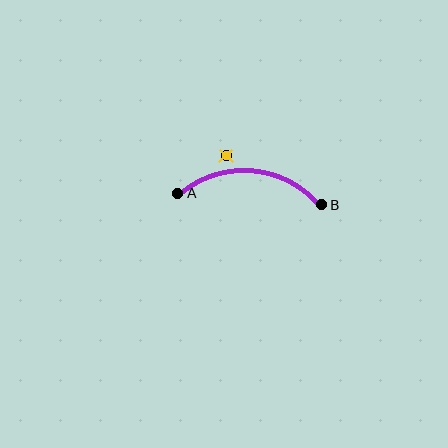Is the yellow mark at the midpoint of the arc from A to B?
No — the yellow mark does not lie on the arc at all. It sits slightly outside the curve.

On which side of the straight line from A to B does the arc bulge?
The arc bulges above the straight line connecting A and B.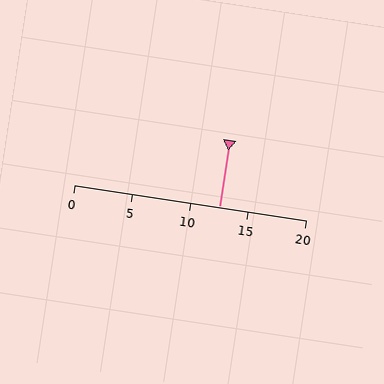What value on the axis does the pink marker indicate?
The marker indicates approximately 12.5.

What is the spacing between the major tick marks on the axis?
The major ticks are spaced 5 apart.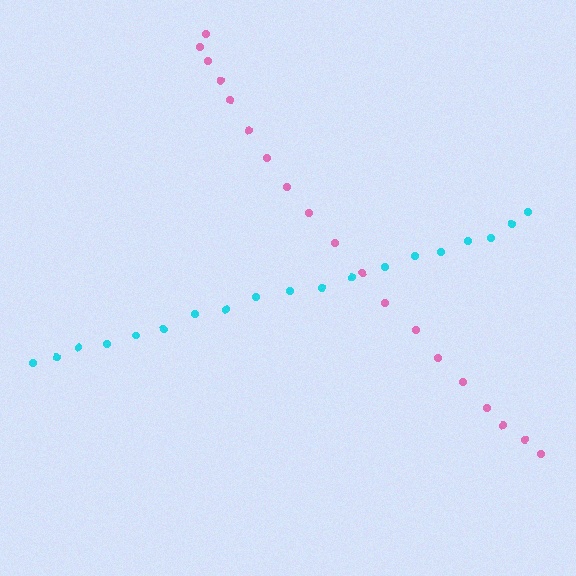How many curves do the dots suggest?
There are 2 distinct paths.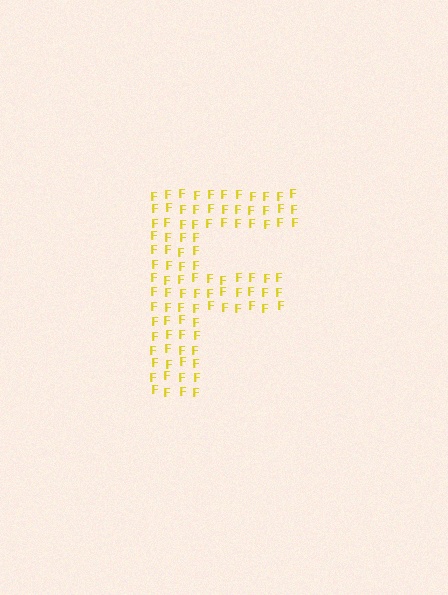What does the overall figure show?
The overall figure shows the letter F.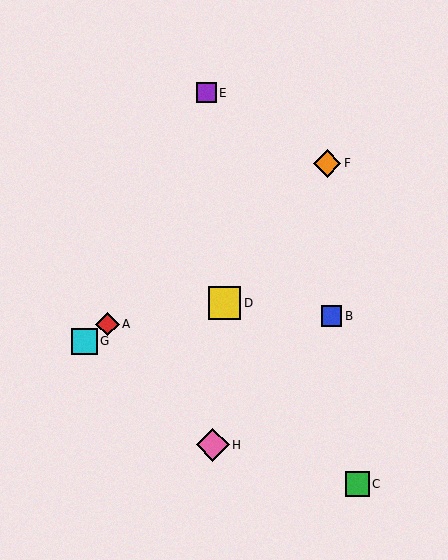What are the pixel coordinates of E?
Object E is at (206, 93).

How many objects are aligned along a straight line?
3 objects (A, F, G) are aligned along a straight line.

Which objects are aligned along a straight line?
Objects A, F, G are aligned along a straight line.